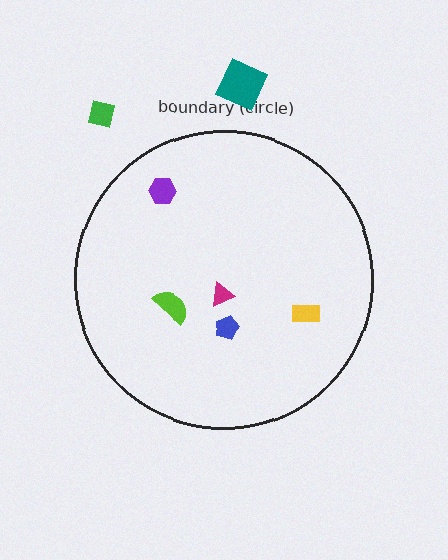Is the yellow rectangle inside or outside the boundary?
Inside.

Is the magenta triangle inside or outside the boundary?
Inside.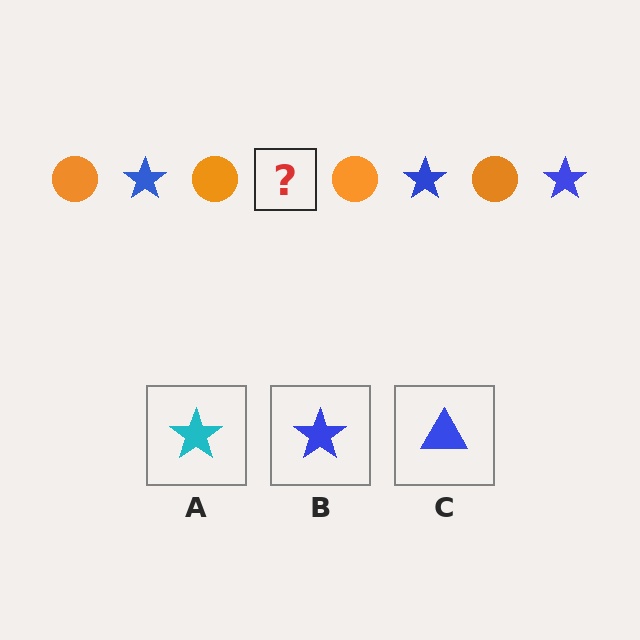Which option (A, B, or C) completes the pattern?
B.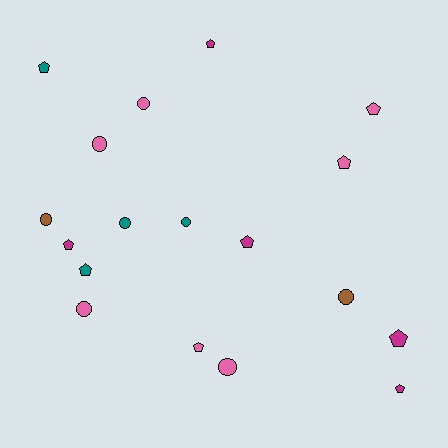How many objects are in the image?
There are 18 objects.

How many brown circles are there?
There are 2 brown circles.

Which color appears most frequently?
Pink, with 7 objects.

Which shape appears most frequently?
Pentagon, with 10 objects.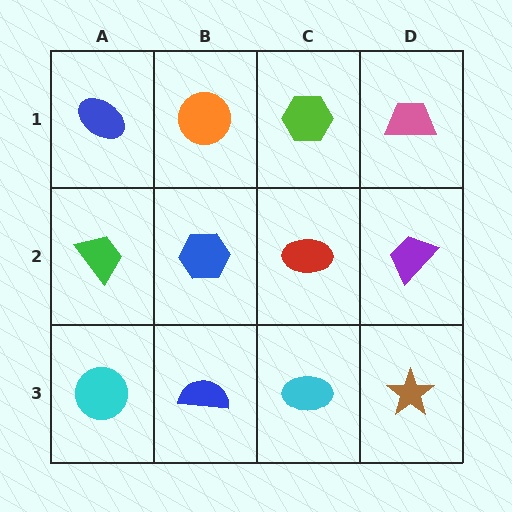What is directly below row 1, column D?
A purple trapezoid.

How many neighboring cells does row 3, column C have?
3.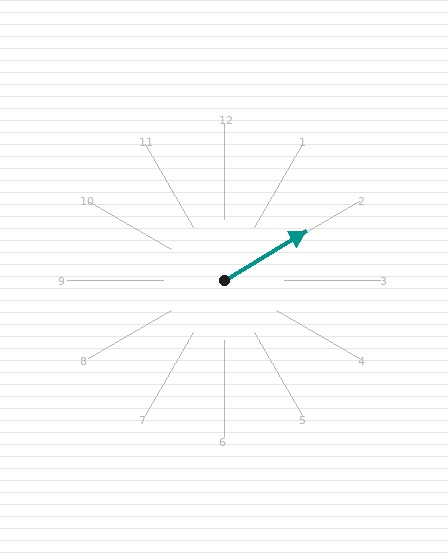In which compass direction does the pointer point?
Northeast.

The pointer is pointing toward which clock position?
Roughly 2 o'clock.